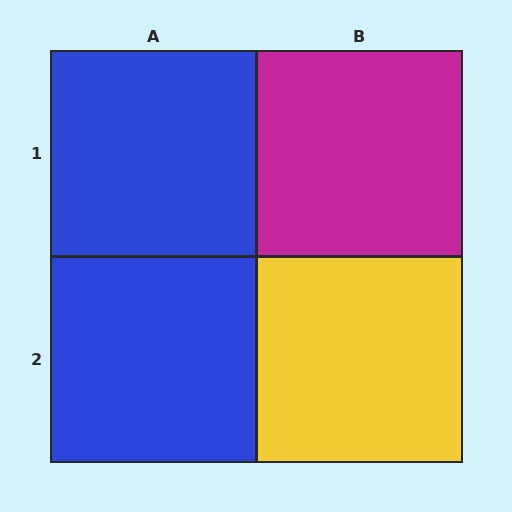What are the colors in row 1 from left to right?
Blue, magenta.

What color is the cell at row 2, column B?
Yellow.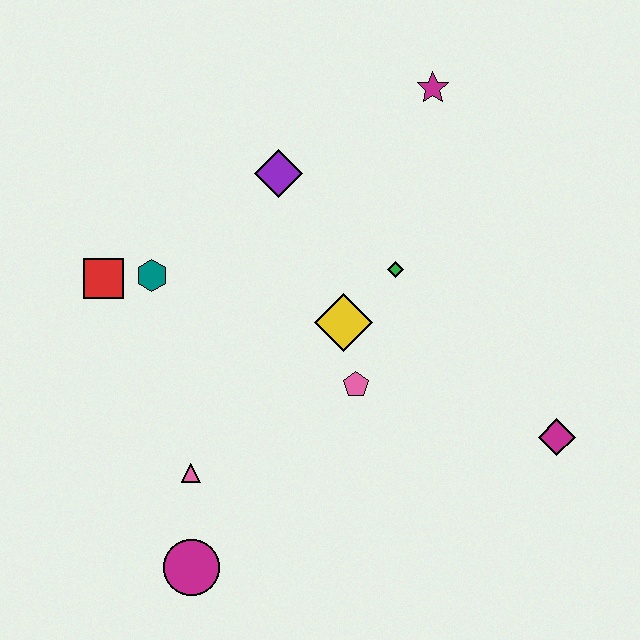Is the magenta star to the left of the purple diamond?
No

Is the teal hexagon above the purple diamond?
No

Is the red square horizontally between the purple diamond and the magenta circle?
No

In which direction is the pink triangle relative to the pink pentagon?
The pink triangle is to the left of the pink pentagon.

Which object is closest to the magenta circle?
The pink triangle is closest to the magenta circle.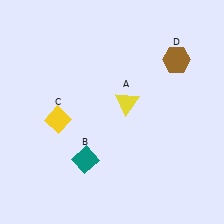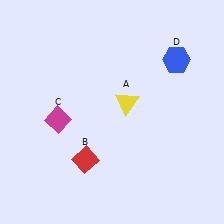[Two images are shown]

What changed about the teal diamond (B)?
In Image 1, B is teal. In Image 2, it changed to red.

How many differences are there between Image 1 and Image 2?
There are 3 differences between the two images.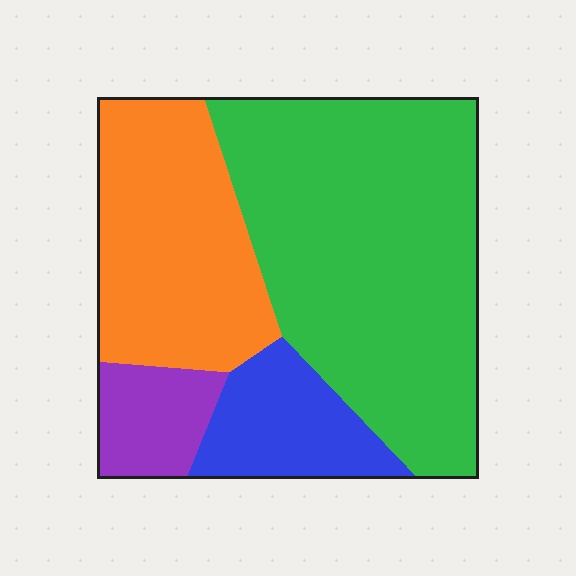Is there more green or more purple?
Green.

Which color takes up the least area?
Purple, at roughly 10%.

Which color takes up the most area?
Green, at roughly 50%.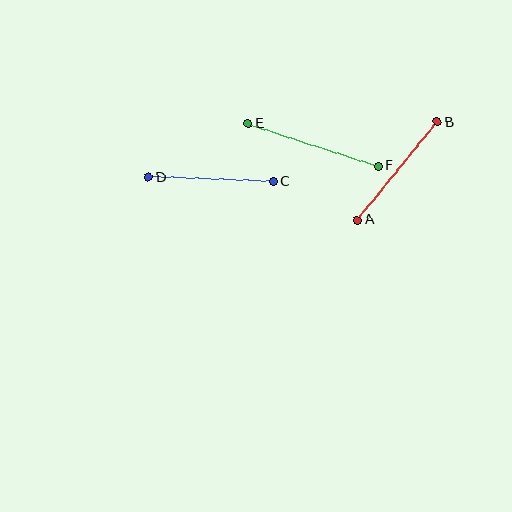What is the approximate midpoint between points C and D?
The midpoint is at approximately (211, 179) pixels.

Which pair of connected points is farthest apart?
Points E and F are farthest apart.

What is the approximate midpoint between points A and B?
The midpoint is at approximately (397, 171) pixels.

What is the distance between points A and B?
The distance is approximately 126 pixels.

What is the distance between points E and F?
The distance is approximately 137 pixels.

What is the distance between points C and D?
The distance is approximately 125 pixels.